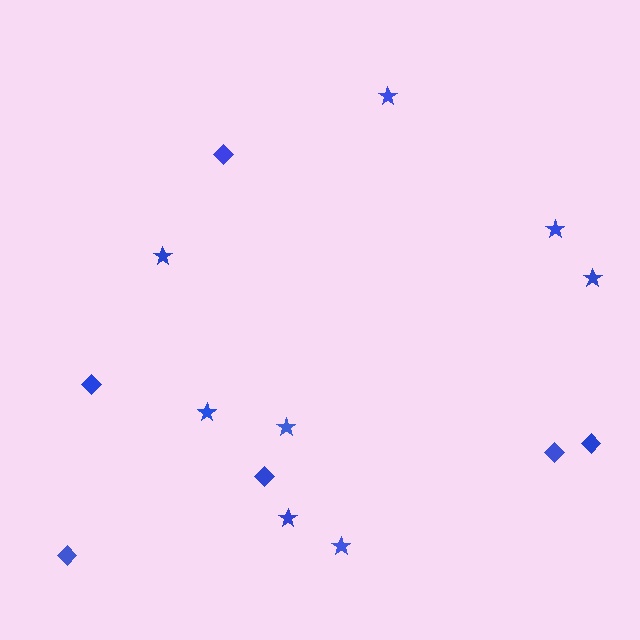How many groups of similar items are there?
There are 2 groups: one group of stars (8) and one group of diamonds (6).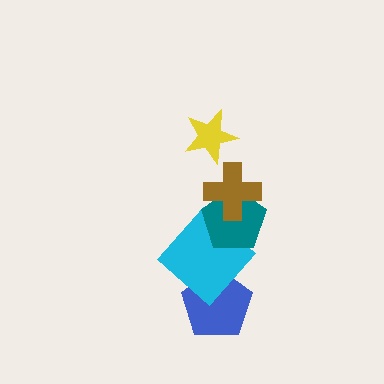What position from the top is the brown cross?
The brown cross is 2nd from the top.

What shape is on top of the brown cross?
The yellow star is on top of the brown cross.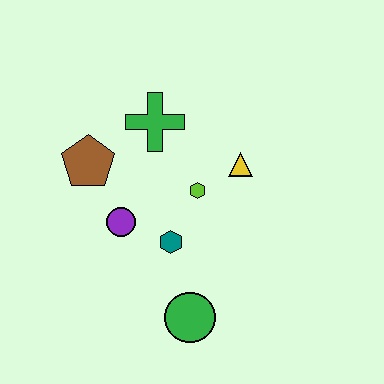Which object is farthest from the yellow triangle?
The green circle is farthest from the yellow triangle.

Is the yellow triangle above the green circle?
Yes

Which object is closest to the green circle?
The teal hexagon is closest to the green circle.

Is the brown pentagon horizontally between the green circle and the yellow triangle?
No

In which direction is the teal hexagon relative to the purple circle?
The teal hexagon is to the right of the purple circle.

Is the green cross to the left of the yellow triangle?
Yes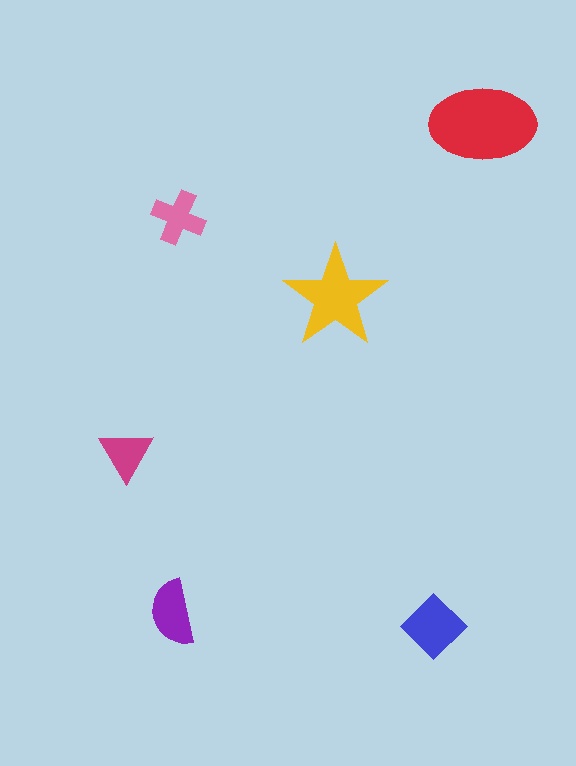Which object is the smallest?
The magenta triangle.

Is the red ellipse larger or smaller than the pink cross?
Larger.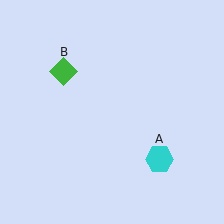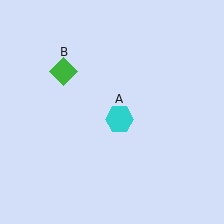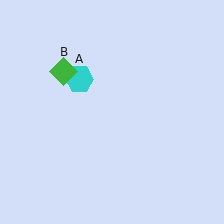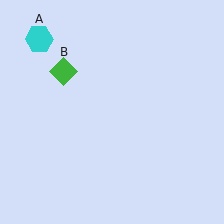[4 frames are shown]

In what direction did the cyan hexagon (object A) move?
The cyan hexagon (object A) moved up and to the left.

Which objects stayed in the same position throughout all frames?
Green diamond (object B) remained stationary.